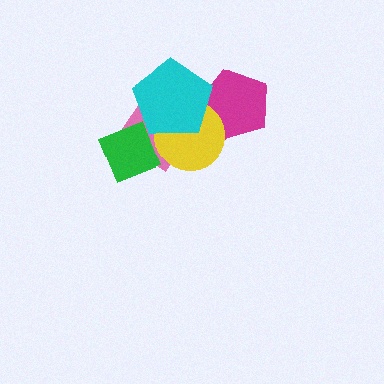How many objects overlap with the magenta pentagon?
2 objects overlap with the magenta pentagon.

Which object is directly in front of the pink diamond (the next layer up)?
The green diamond is directly in front of the pink diamond.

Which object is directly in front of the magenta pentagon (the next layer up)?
The yellow circle is directly in front of the magenta pentagon.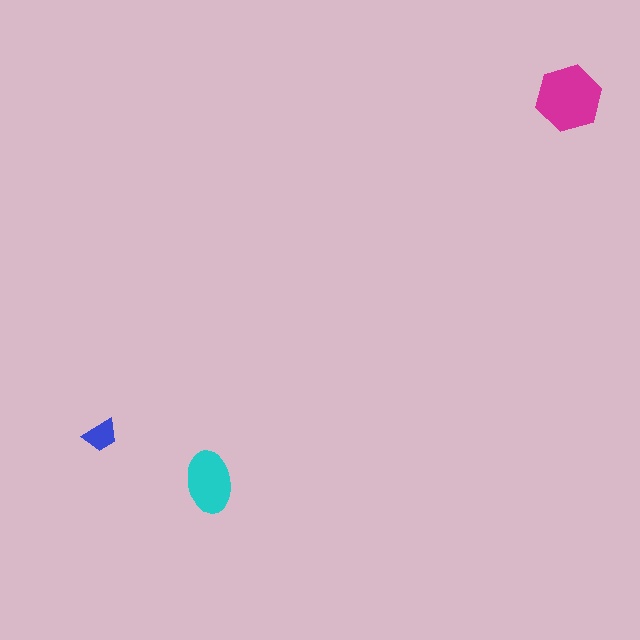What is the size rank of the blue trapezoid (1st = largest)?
3rd.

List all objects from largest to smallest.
The magenta hexagon, the cyan ellipse, the blue trapezoid.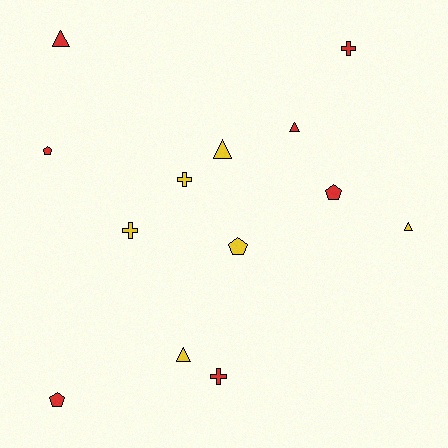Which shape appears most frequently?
Triangle, with 5 objects.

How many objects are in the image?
There are 13 objects.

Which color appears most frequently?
Red, with 7 objects.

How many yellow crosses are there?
There are 2 yellow crosses.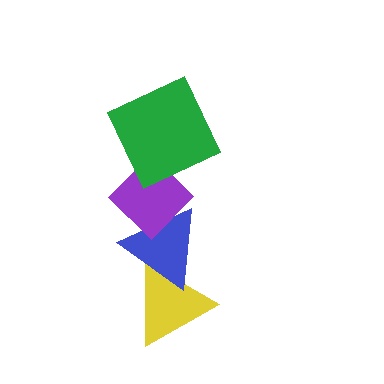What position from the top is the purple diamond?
The purple diamond is 2nd from the top.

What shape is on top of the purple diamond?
The green square is on top of the purple diamond.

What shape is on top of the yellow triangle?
The blue triangle is on top of the yellow triangle.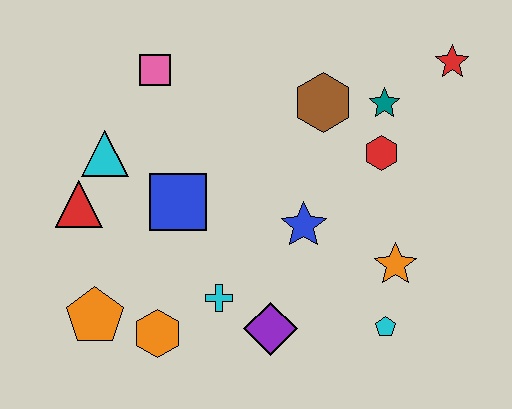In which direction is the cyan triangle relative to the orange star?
The cyan triangle is to the left of the orange star.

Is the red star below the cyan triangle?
No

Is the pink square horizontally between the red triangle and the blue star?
Yes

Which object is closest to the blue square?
The cyan triangle is closest to the blue square.